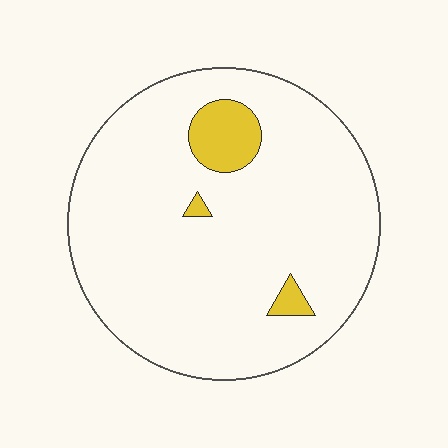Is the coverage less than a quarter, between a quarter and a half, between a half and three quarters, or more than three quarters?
Less than a quarter.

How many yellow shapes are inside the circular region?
3.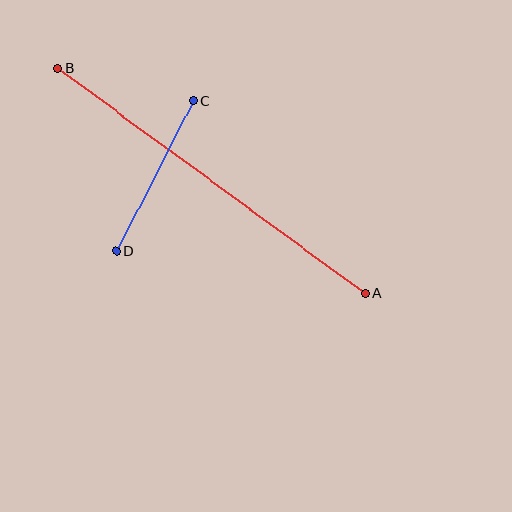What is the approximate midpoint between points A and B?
The midpoint is at approximately (211, 181) pixels.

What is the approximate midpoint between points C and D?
The midpoint is at approximately (155, 176) pixels.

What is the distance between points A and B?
The distance is approximately 381 pixels.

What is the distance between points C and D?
The distance is approximately 168 pixels.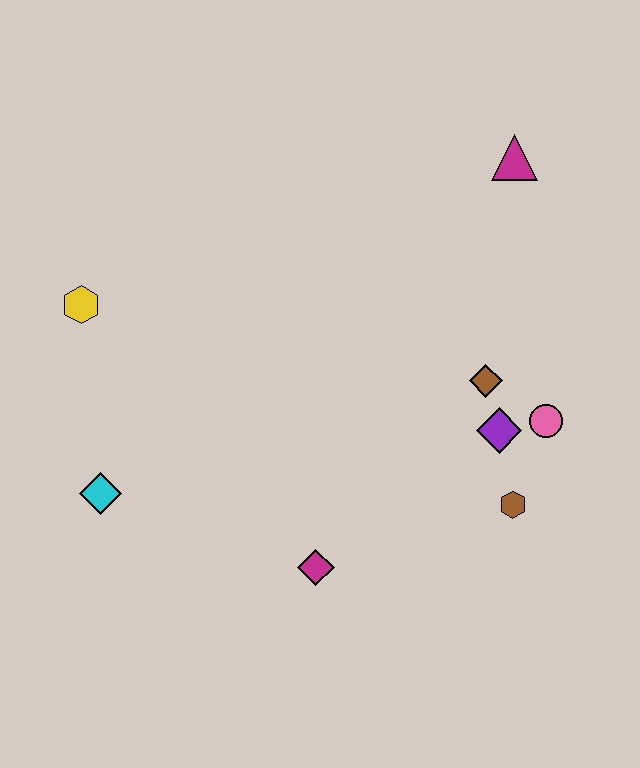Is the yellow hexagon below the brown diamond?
No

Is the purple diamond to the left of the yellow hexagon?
No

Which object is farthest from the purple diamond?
The yellow hexagon is farthest from the purple diamond.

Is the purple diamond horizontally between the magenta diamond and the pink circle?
Yes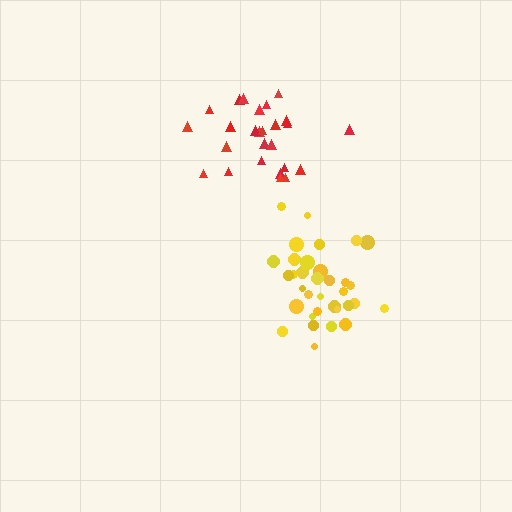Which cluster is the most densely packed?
Yellow.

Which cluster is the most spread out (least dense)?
Red.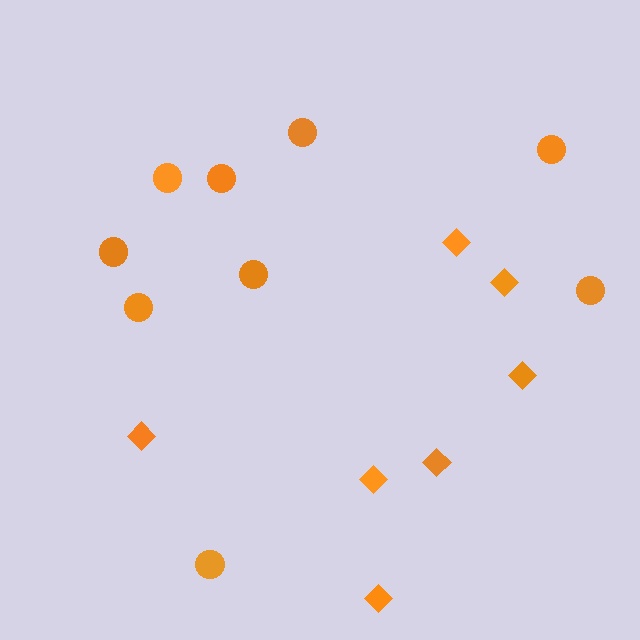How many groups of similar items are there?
There are 2 groups: one group of diamonds (7) and one group of circles (9).